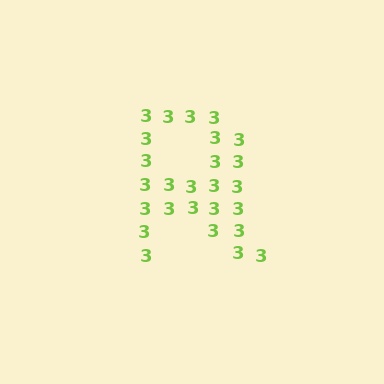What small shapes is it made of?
It is made of small digit 3's.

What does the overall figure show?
The overall figure shows the letter R.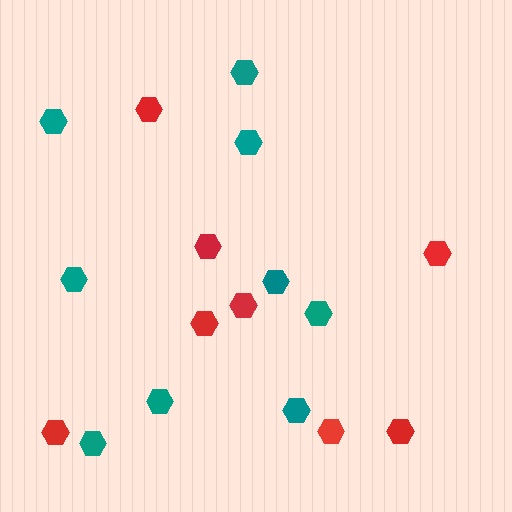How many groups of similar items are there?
There are 2 groups: one group of red hexagons (8) and one group of teal hexagons (9).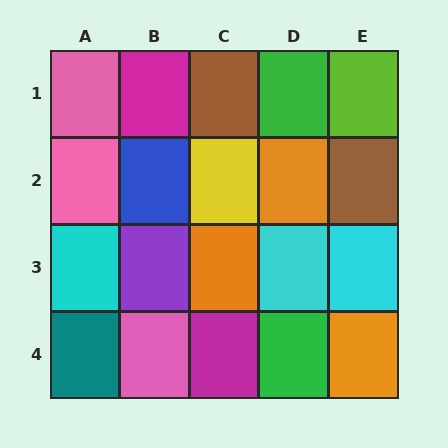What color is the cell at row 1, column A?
Pink.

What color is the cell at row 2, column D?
Orange.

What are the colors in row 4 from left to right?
Teal, pink, magenta, green, orange.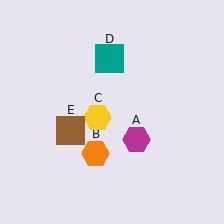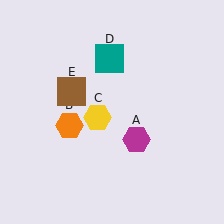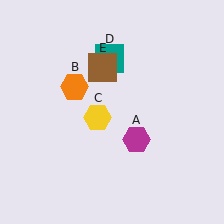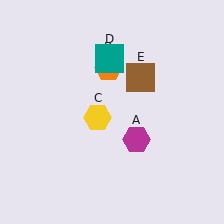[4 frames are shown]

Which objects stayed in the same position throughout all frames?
Magenta hexagon (object A) and yellow hexagon (object C) and teal square (object D) remained stationary.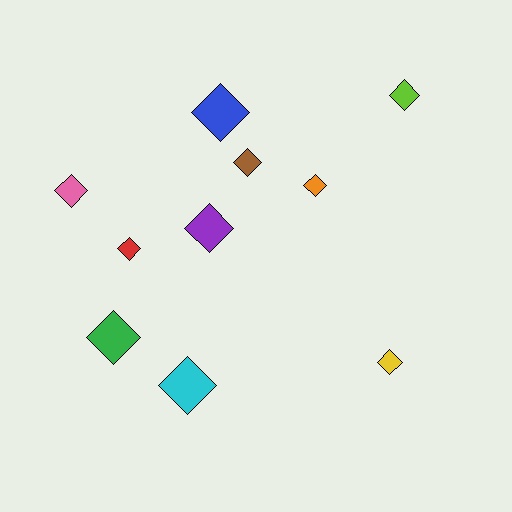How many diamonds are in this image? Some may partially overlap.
There are 10 diamonds.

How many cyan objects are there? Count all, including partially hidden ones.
There is 1 cyan object.